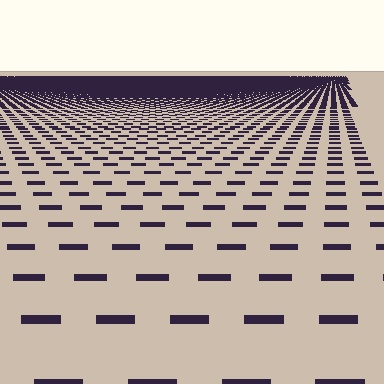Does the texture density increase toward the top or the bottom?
Density increases toward the top.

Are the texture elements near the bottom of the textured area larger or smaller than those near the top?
Larger. Near the bottom, elements are closer to the viewer and appear at a bigger on-screen size.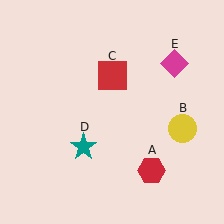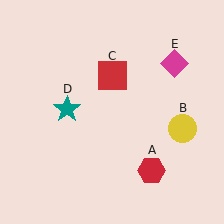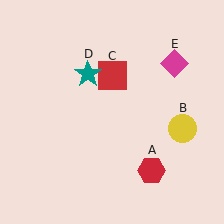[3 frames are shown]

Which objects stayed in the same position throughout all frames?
Red hexagon (object A) and yellow circle (object B) and red square (object C) and magenta diamond (object E) remained stationary.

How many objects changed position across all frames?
1 object changed position: teal star (object D).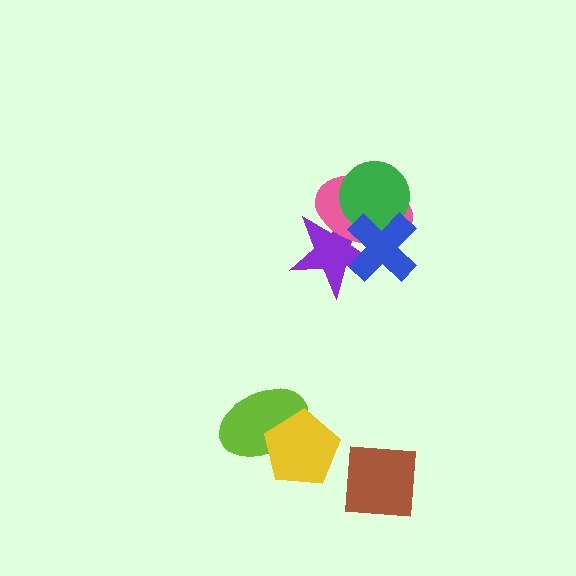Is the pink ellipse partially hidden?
Yes, it is partially covered by another shape.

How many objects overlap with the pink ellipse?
3 objects overlap with the pink ellipse.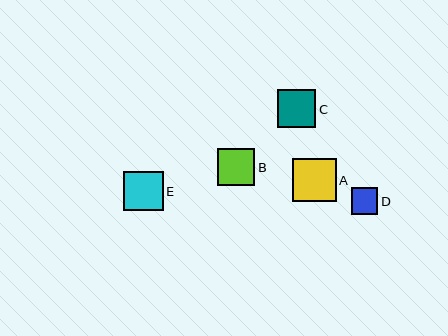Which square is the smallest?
Square D is the smallest with a size of approximately 26 pixels.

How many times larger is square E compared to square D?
Square E is approximately 1.5 times the size of square D.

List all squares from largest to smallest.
From largest to smallest: A, E, C, B, D.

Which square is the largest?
Square A is the largest with a size of approximately 44 pixels.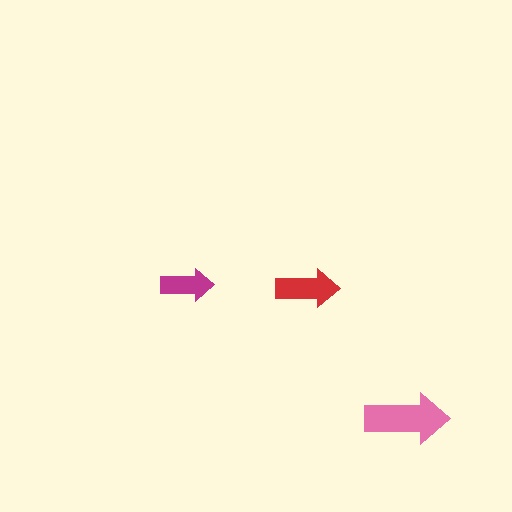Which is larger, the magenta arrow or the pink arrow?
The pink one.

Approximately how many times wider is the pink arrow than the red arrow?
About 1.5 times wider.